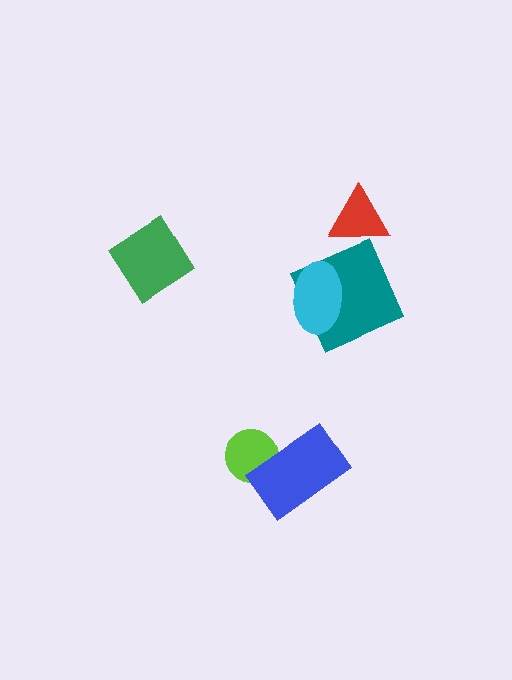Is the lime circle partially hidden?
Yes, it is partially covered by another shape.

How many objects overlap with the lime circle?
1 object overlaps with the lime circle.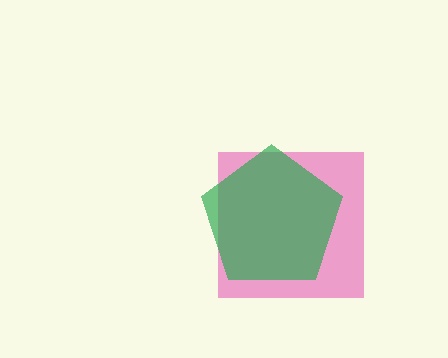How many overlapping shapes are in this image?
There are 2 overlapping shapes in the image.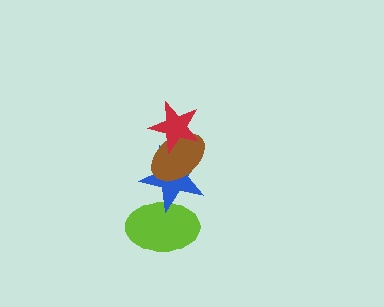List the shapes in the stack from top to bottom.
From top to bottom: the red star, the brown ellipse, the blue star, the lime ellipse.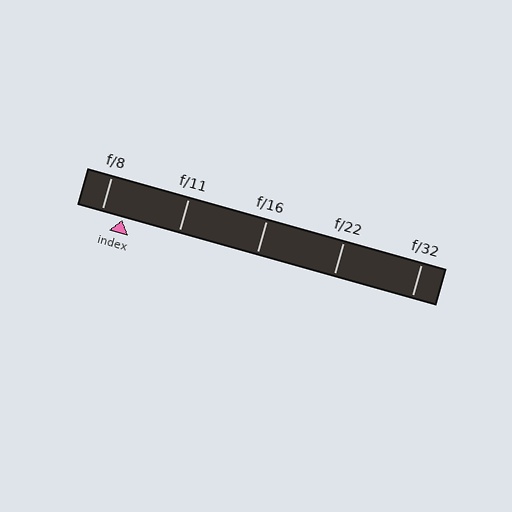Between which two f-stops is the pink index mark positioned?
The index mark is between f/8 and f/11.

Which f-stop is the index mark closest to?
The index mark is closest to f/8.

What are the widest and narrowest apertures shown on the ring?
The widest aperture shown is f/8 and the narrowest is f/32.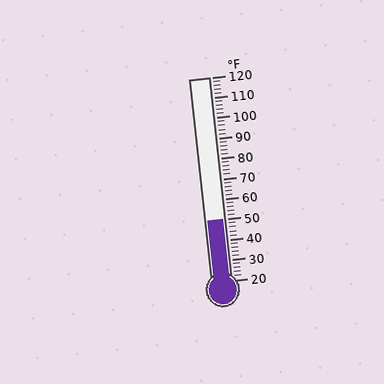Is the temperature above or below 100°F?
The temperature is below 100°F.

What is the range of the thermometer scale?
The thermometer scale ranges from 20°F to 120°F.